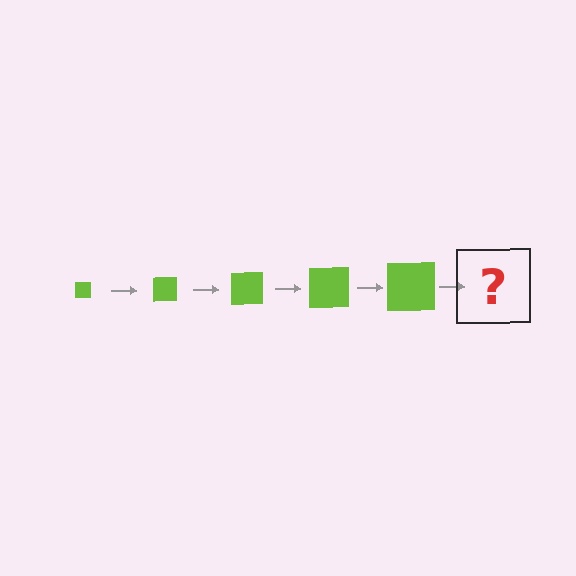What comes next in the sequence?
The next element should be a lime square, larger than the previous one.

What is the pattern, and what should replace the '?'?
The pattern is that the square gets progressively larger each step. The '?' should be a lime square, larger than the previous one.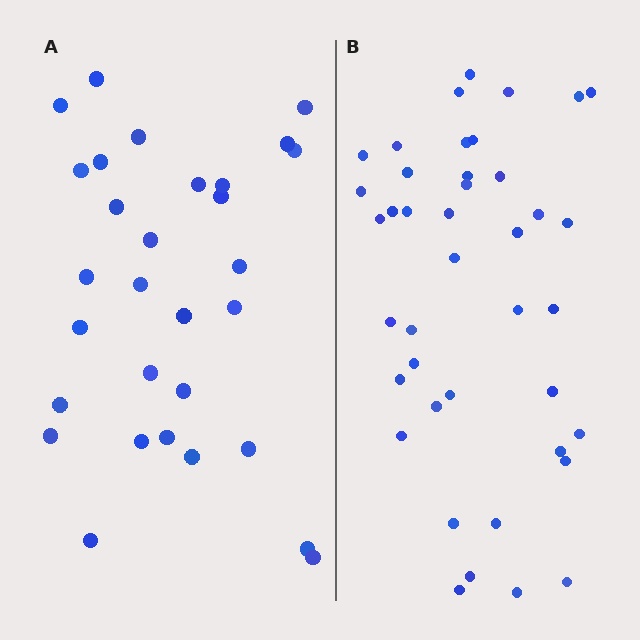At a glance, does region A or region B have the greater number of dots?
Region B (the right region) has more dots.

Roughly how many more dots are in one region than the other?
Region B has roughly 12 or so more dots than region A.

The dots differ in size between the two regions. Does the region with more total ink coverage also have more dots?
No. Region A has more total ink coverage because its dots are larger, but region B actually contains more individual dots. Total area can be misleading — the number of items is what matters here.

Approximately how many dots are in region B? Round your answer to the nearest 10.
About 40 dots. (The exact count is 41, which rounds to 40.)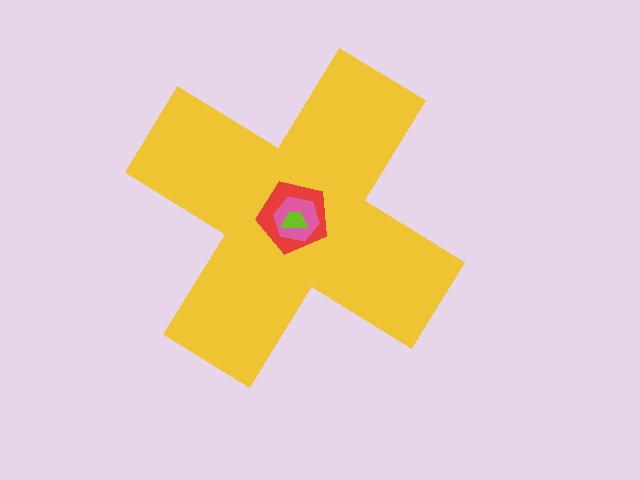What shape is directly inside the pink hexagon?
The lime trapezoid.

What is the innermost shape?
The lime trapezoid.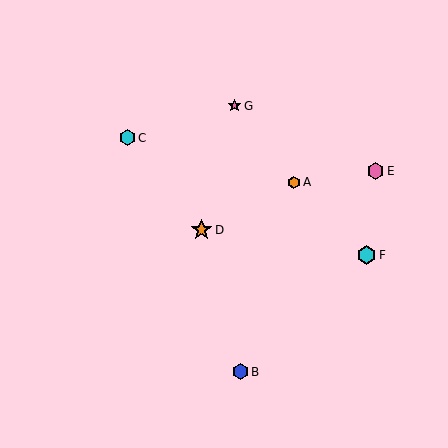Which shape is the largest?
The orange star (labeled D) is the largest.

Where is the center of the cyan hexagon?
The center of the cyan hexagon is at (128, 138).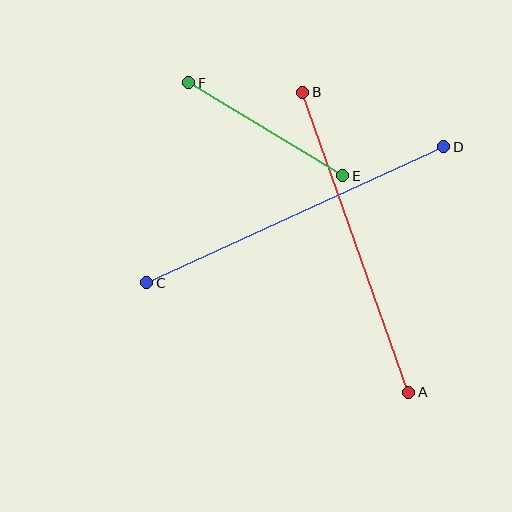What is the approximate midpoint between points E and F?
The midpoint is at approximately (266, 129) pixels.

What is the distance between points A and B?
The distance is approximately 318 pixels.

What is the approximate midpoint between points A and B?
The midpoint is at approximately (356, 242) pixels.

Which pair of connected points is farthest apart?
Points C and D are farthest apart.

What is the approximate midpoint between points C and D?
The midpoint is at approximately (295, 215) pixels.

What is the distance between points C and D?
The distance is approximately 327 pixels.